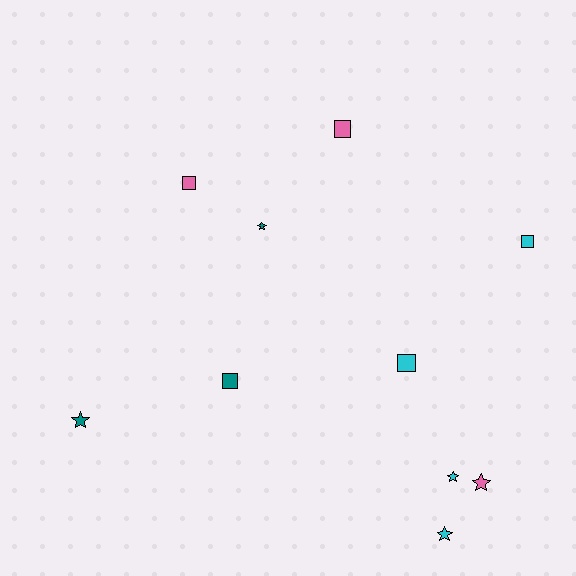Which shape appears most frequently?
Star, with 5 objects.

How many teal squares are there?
There is 1 teal square.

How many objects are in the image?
There are 10 objects.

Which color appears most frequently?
Cyan, with 4 objects.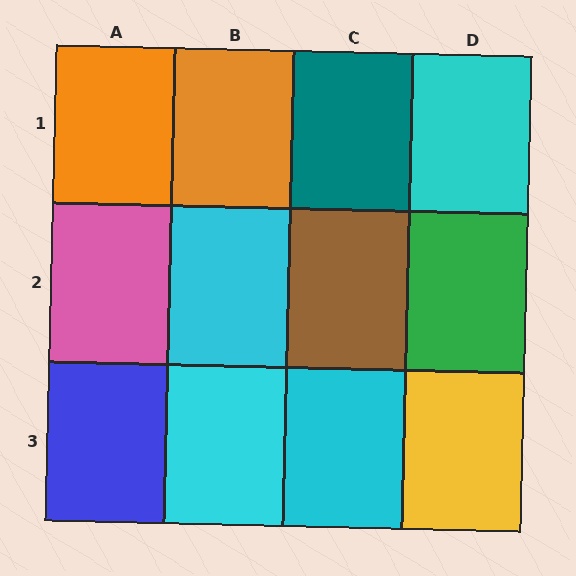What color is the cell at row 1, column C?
Teal.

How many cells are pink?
1 cell is pink.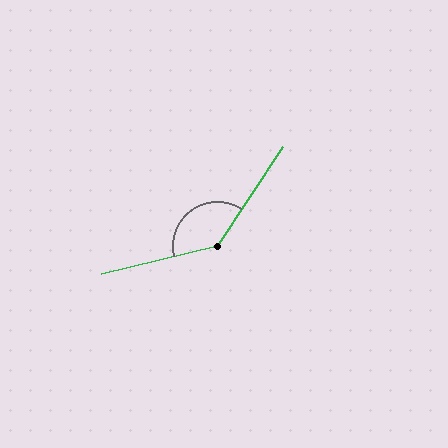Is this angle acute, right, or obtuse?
It is obtuse.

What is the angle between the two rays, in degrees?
Approximately 137 degrees.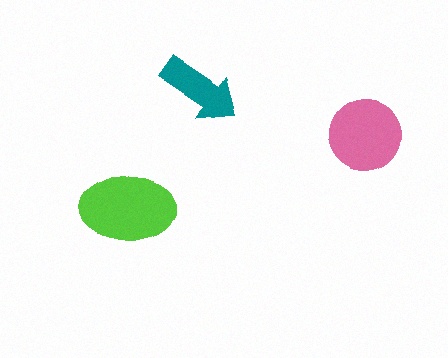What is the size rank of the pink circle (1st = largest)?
2nd.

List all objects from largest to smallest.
The lime ellipse, the pink circle, the teal arrow.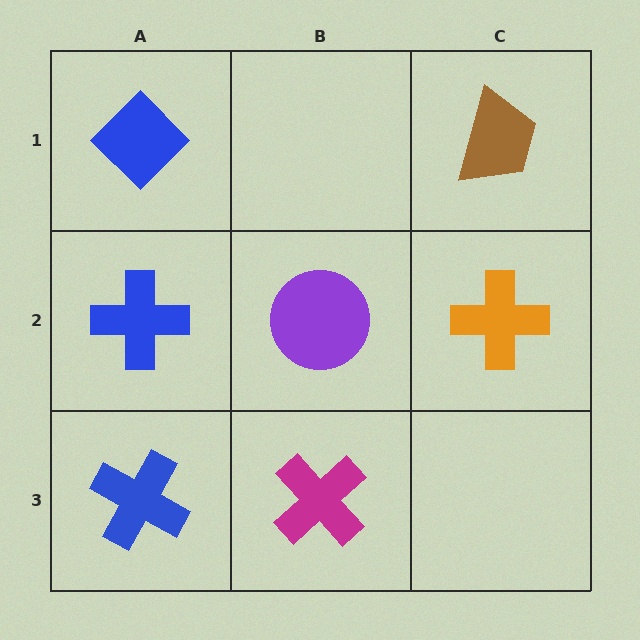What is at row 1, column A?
A blue diamond.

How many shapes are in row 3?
2 shapes.